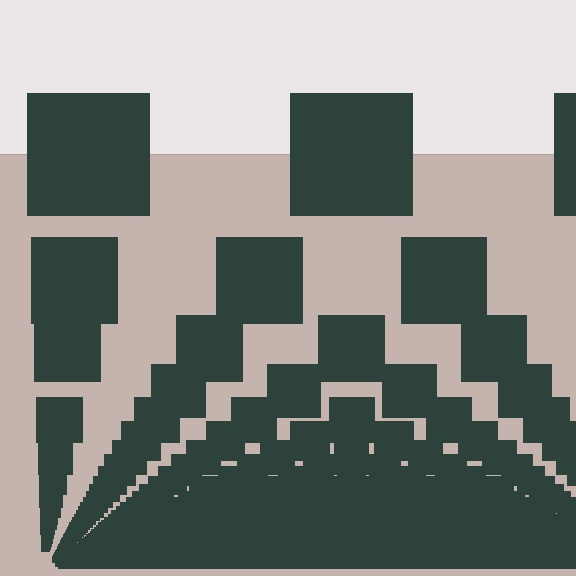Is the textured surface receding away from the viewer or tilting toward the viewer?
The surface appears to tilt toward the viewer. Texture elements get larger and sparser toward the top.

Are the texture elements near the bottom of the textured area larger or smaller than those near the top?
Smaller. The gradient is inverted — elements near the bottom are smaller and denser.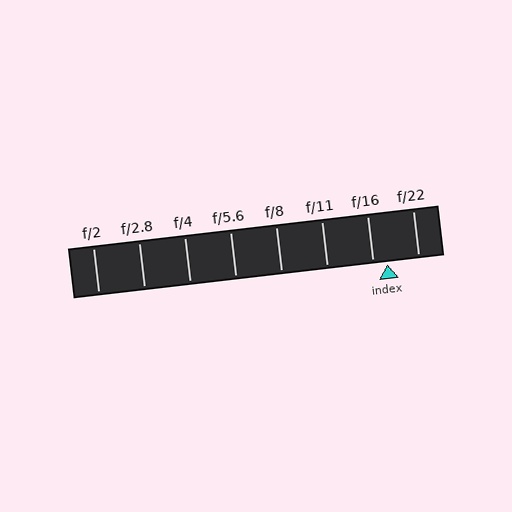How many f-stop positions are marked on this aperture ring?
There are 8 f-stop positions marked.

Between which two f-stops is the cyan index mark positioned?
The index mark is between f/16 and f/22.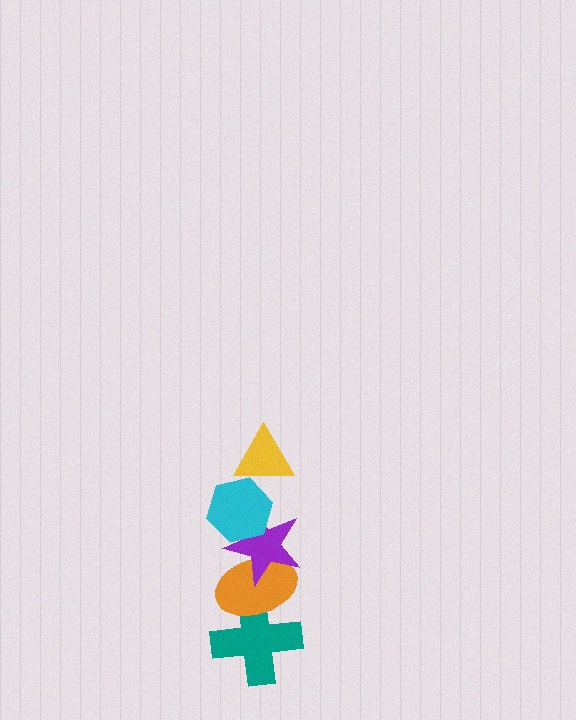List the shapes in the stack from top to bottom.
From top to bottom: the yellow triangle, the cyan hexagon, the purple star, the orange ellipse, the teal cross.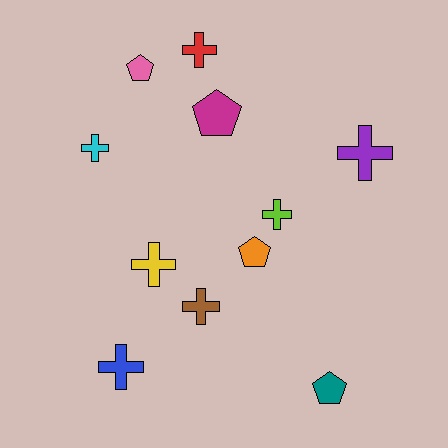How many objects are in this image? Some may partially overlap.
There are 11 objects.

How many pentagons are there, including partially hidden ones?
There are 4 pentagons.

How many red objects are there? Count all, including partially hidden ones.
There is 1 red object.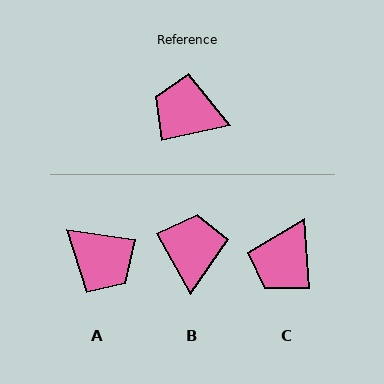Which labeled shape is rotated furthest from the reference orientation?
A, about 159 degrees away.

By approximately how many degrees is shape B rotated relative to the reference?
Approximately 74 degrees clockwise.